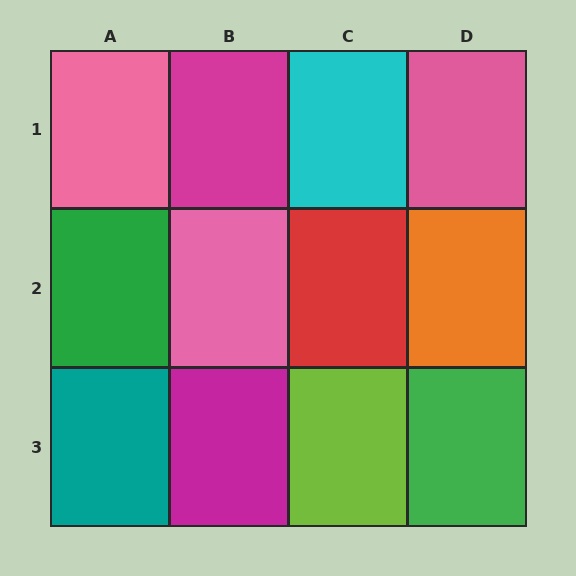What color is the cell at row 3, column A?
Teal.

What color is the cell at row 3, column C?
Lime.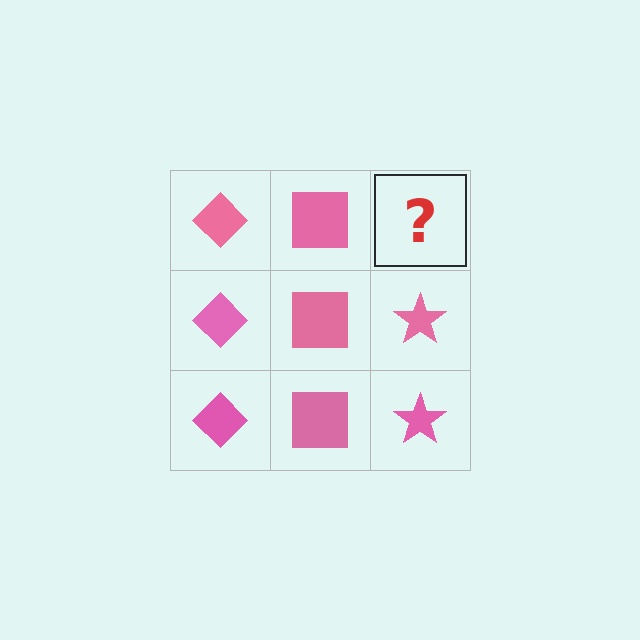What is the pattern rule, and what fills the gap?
The rule is that each column has a consistent shape. The gap should be filled with a pink star.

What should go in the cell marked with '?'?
The missing cell should contain a pink star.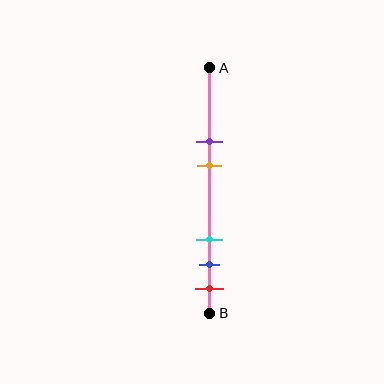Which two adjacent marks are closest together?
The blue and red marks are the closest adjacent pair.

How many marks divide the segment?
There are 5 marks dividing the segment.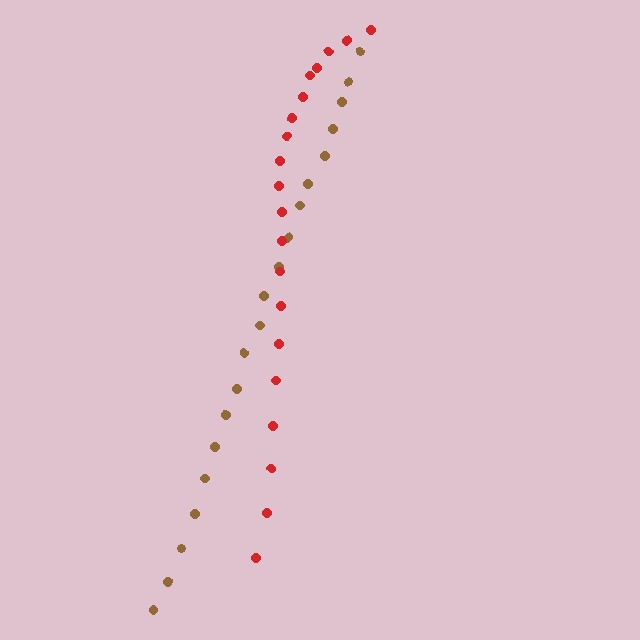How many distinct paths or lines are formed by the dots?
There are 2 distinct paths.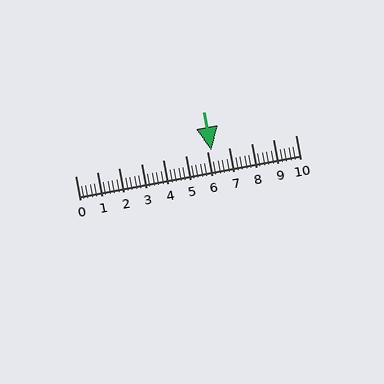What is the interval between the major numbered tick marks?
The major tick marks are spaced 1 units apart.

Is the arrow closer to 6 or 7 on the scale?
The arrow is closer to 6.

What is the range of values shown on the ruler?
The ruler shows values from 0 to 10.